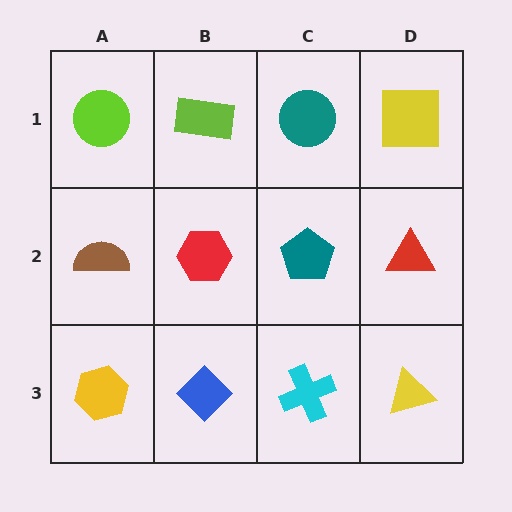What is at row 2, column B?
A red hexagon.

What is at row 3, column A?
A yellow hexagon.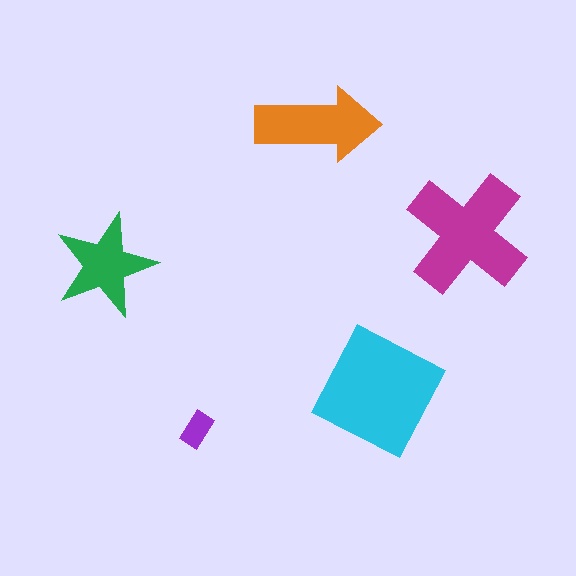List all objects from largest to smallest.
The cyan square, the magenta cross, the orange arrow, the green star, the purple rectangle.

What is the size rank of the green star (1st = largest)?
4th.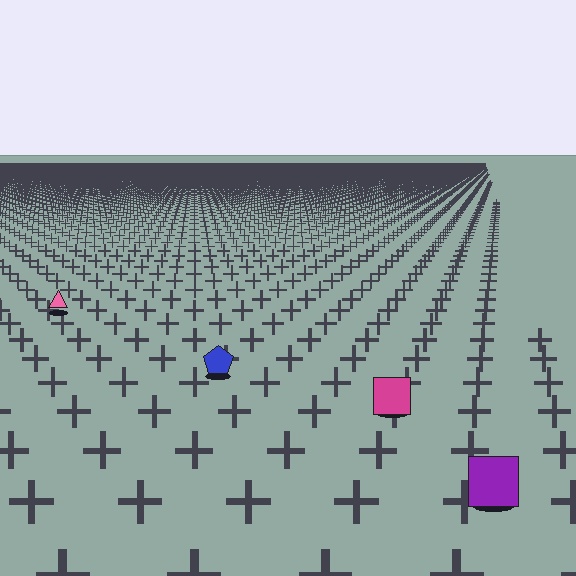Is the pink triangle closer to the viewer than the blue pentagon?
No. The blue pentagon is closer — you can tell from the texture gradient: the ground texture is coarser near it.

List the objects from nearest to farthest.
From nearest to farthest: the purple square, the magenta square, the blue pentagon, the pink triangle.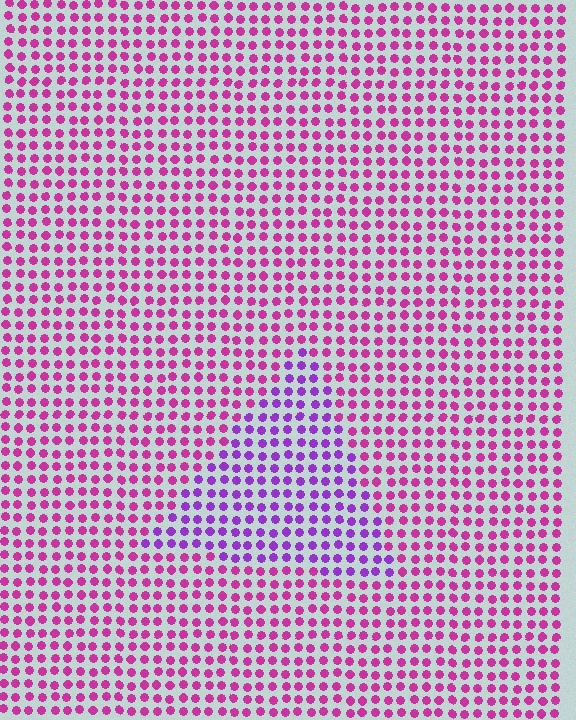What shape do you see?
I see a triangle.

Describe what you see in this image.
The image is filled with small magenta elements in a uniform arrangement. A triangle-shaped region is visible where the elements are tinted to a slightly different hue, forming a subtle color boundary.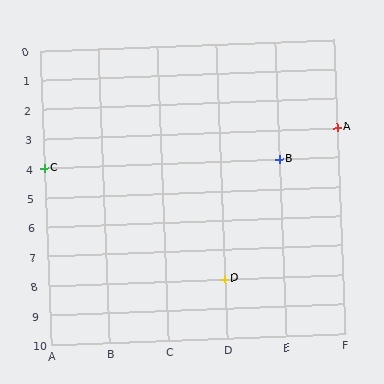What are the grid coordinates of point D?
Point D is at grid coordinates (D, 8).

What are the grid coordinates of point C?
Point C is at grid coordinates (A, 4).